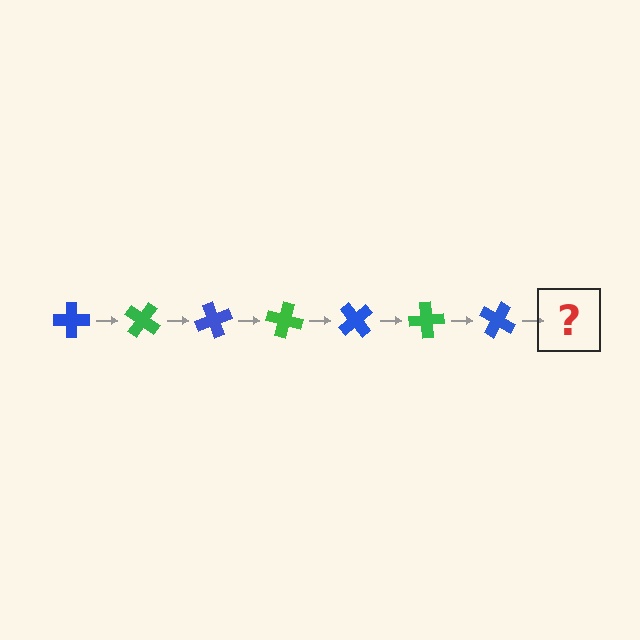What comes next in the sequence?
The next element should be a green cross, rotated 245 degrees from the start.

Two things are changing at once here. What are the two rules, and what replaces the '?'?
The two rules are that it rotates 35 degrees each step and the color cycles through blue and green. The '?' should be a green cross, rotated 245 degrees from the start.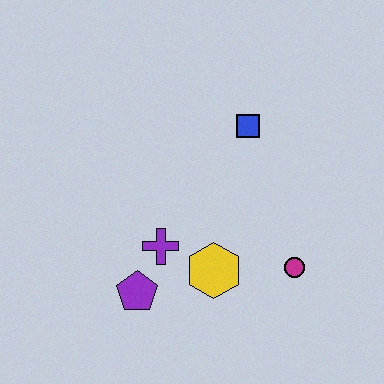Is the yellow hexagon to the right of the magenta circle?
No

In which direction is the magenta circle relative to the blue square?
The magenta circle is below the blue square.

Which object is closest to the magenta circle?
The yellow hexagon is closest to the magenta circle.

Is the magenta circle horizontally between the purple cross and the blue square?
No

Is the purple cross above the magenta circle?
Yes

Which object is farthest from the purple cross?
The blue square is farthest from the purple cross.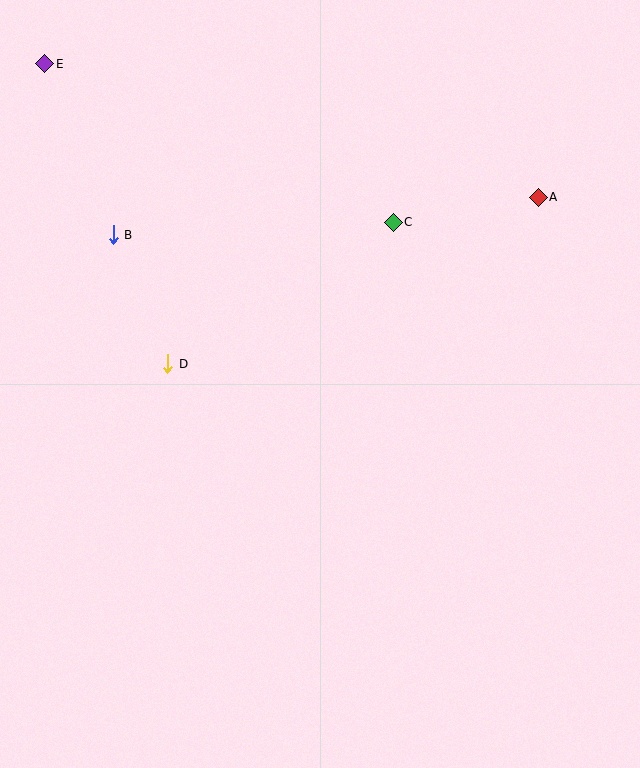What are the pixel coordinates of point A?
Point A is at (538, 197).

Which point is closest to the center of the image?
Point D at (168, 364) is closest to the center.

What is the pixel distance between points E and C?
The distance between E and C is 383 pixels.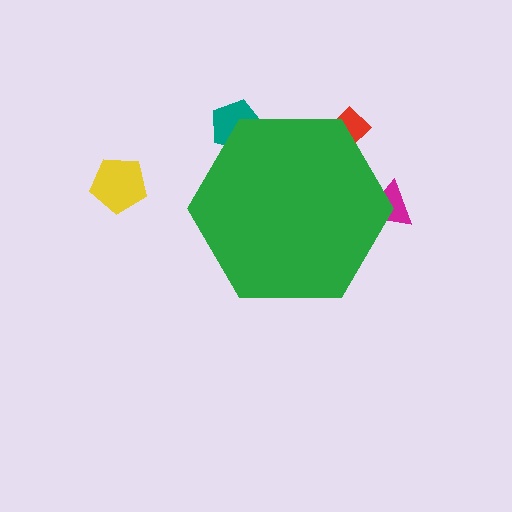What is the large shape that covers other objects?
A green hexagon.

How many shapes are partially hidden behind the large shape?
3 shapes are partially hidden.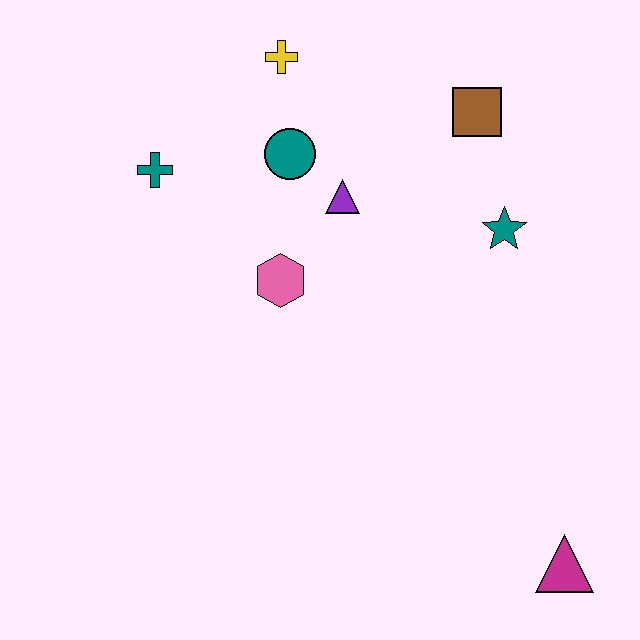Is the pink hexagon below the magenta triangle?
No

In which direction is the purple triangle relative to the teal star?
The purple triangle is to the left of the teal star.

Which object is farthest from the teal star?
The teal cross is farthest from the teal star.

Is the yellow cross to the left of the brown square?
Yes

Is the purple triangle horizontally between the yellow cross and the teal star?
Yes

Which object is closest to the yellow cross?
The teal circle is closest to the yellow cross.